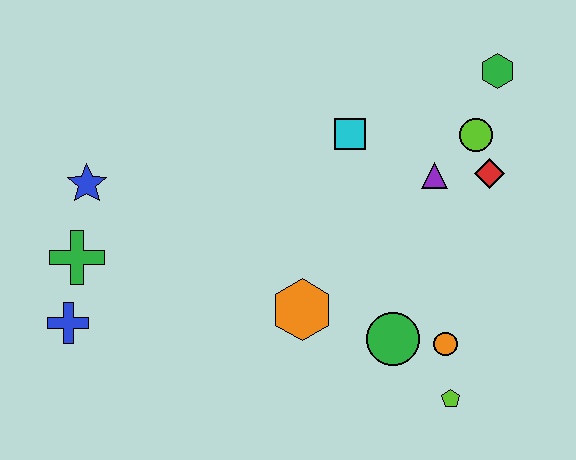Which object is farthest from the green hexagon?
The blue cross is farthest from the green hexagon.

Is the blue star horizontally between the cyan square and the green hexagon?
No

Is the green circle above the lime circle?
No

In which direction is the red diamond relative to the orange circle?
The red diamond is above the orange circle.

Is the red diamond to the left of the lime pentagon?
No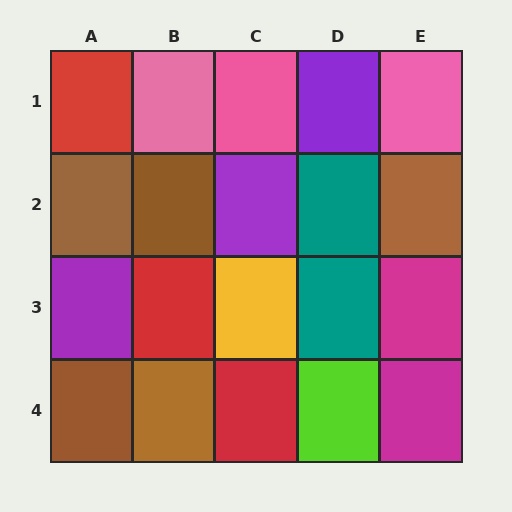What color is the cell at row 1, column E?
Pink.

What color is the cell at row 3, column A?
Purple.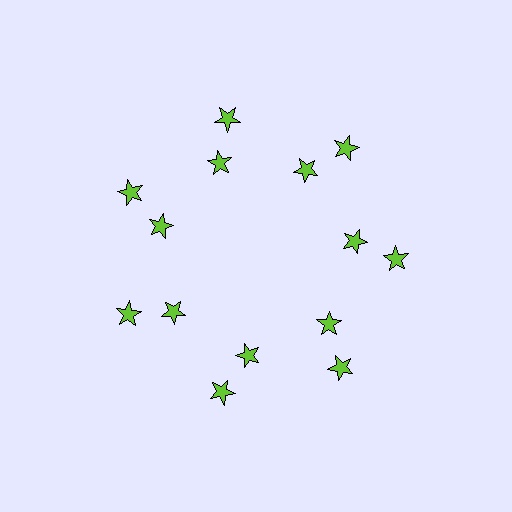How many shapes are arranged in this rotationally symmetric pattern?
There are 14 shapes, arranged in 7 groups of 2.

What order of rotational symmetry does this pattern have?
This pattern has 7-fold rotational symmetry.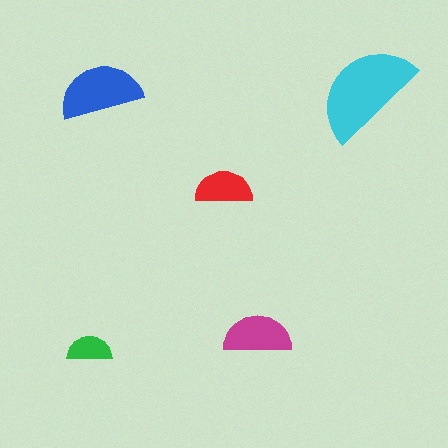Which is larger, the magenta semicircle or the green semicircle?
The magenta one.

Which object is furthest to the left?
The green semicircle is leftmost.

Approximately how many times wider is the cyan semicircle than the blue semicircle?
About 1.5 times wider.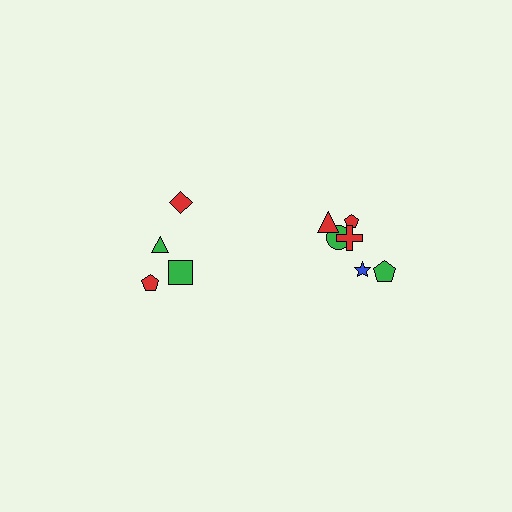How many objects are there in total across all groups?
There are 10 objects.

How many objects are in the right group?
There are 6 objects.